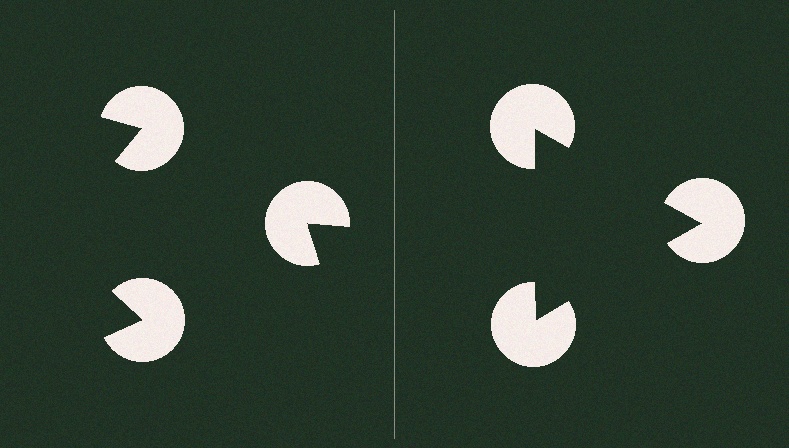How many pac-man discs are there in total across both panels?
6 — 3 on each side.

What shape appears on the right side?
An illusory triangle.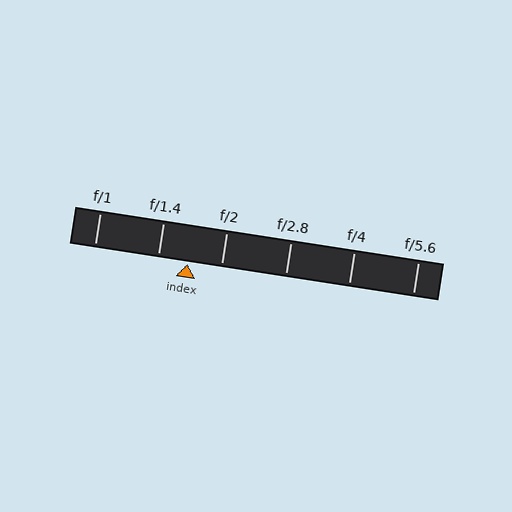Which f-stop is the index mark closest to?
The index mark is closest to f/1.4.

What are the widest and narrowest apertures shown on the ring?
The widest aperture shown is f/1 and the narrowest is f/5.6.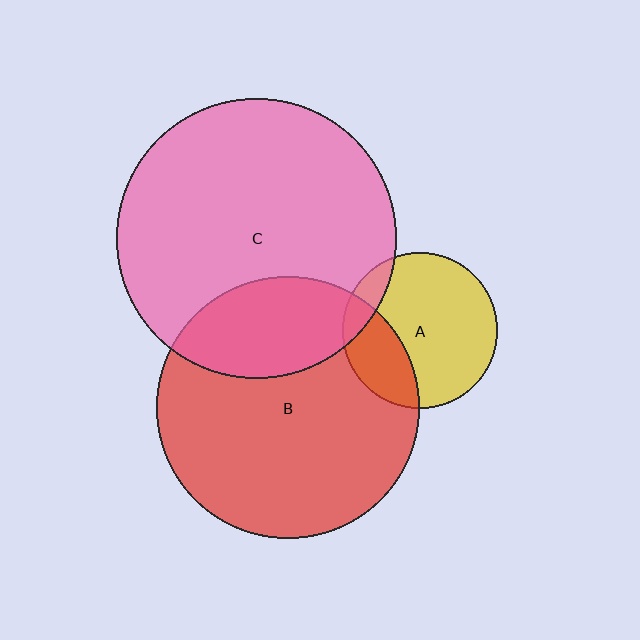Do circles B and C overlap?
Yes.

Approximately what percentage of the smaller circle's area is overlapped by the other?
Approximately 25%.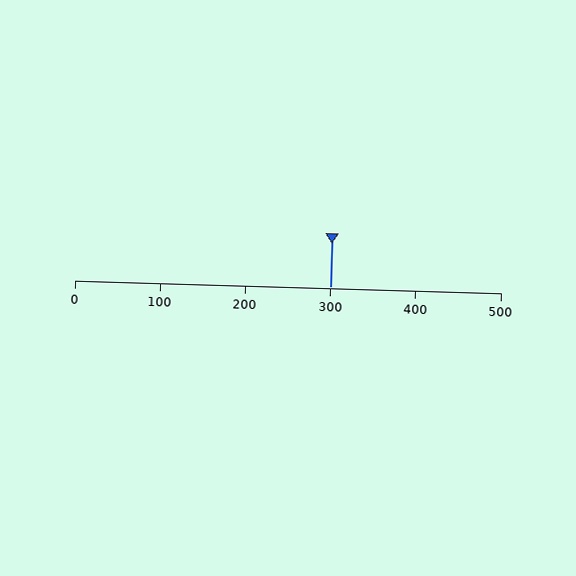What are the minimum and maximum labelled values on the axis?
The axis runs from 0 to 500.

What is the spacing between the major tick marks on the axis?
The major ticks are spaced 100 apart.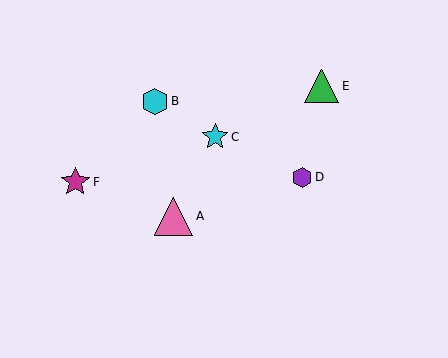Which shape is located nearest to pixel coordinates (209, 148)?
The cyan star (labeled C) at (215, 137) is nearest to that location.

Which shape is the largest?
The pink triangle (labeled A) is the largest.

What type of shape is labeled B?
Shape B is a cyan hexagon.